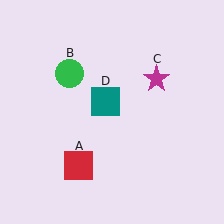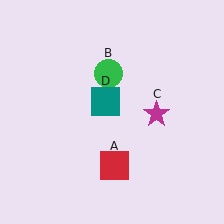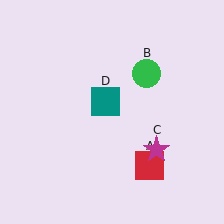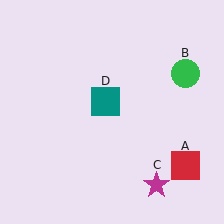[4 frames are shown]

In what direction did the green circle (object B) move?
The green circle (object B) moved right.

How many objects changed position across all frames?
3 objects changed position: red square (object A), green circle (object B), magenta star (object C).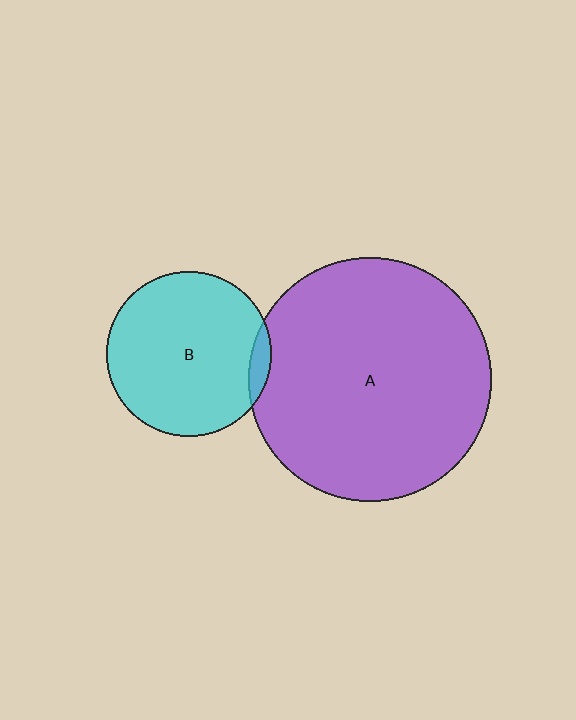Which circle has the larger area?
Circle A (purple).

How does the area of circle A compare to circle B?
Approximately 2.2 times.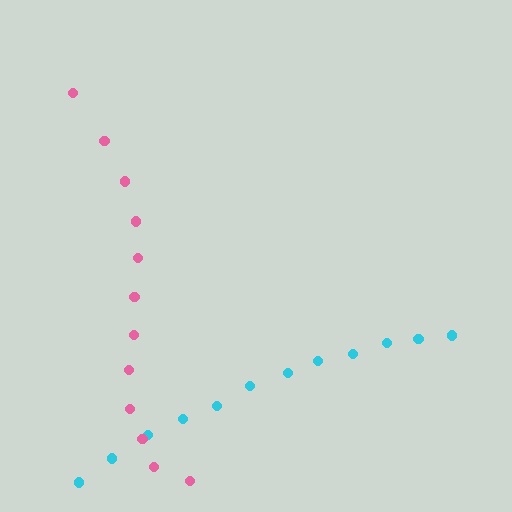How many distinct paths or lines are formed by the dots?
There are 2 distinct paths.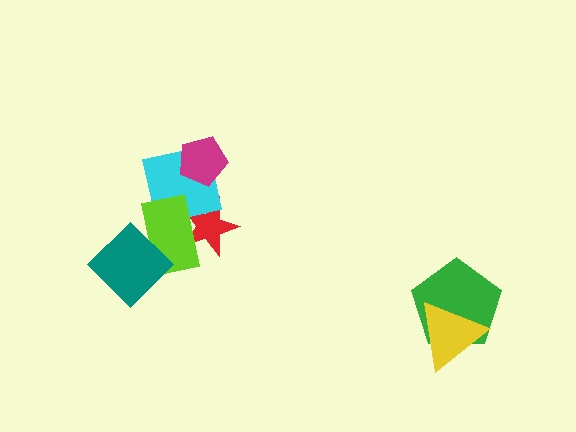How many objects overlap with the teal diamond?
1 object overlaps with the teal diamond.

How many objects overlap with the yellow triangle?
1 object overlaps with the yellow triangle.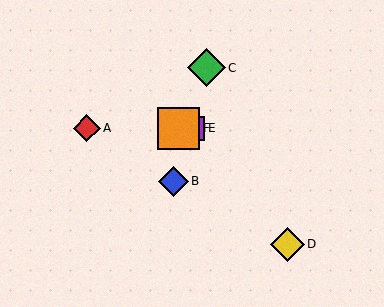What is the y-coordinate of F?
Object F is at y≈128.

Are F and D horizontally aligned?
No, F is at y≈128 and D is at y≈244.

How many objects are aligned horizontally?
3 objects (A, E, F) are aligned horizontally.